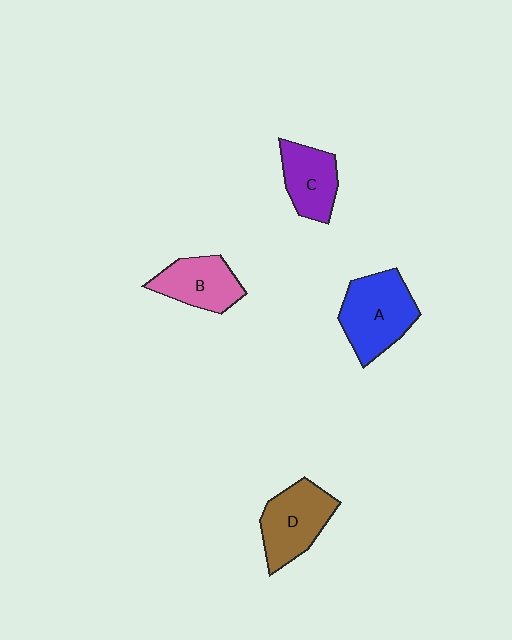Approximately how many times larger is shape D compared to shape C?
Approximately 1.3 times.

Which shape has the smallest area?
Shape C (purple).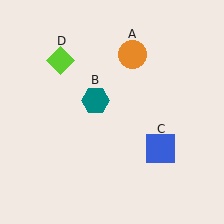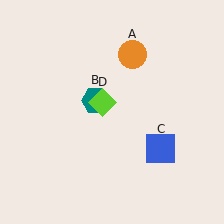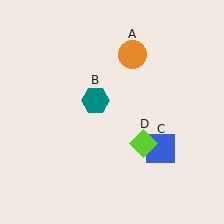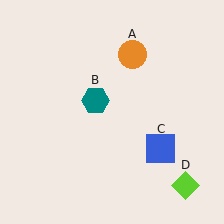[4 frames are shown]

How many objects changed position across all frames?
1 object changed position: lime diamond (object D).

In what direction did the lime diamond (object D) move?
The lime diamond (object D) moved down and to the right.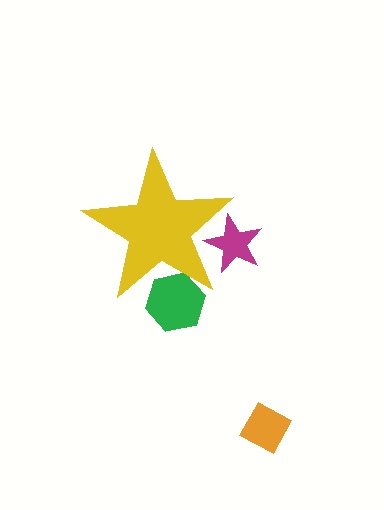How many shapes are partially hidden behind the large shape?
2 shapes are partially hidden.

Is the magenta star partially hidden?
Yes, the magenta star is partially hidden behind the yellow star.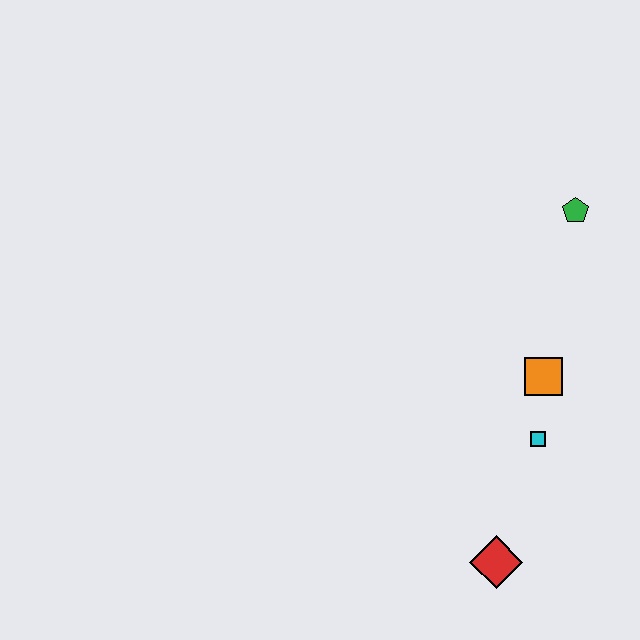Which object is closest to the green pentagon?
The orange square is closest to the green pentagon.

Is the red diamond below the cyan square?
Yes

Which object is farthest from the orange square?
The red diamond is farthest from the orange square.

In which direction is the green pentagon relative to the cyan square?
The green pentagon is above the cyan square.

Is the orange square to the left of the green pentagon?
Yes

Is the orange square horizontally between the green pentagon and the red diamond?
Yes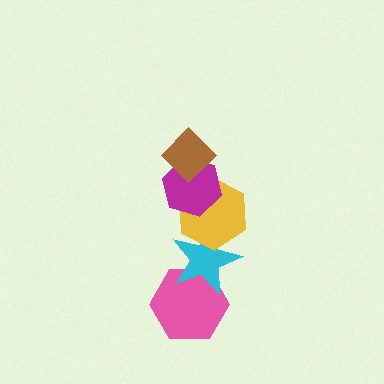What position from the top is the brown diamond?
The brown diamond is 1st from the top.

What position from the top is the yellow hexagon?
The yellow hexagon is 3rd from the top.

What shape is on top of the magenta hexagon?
The brown diamond is on top of the magenta hexagon.